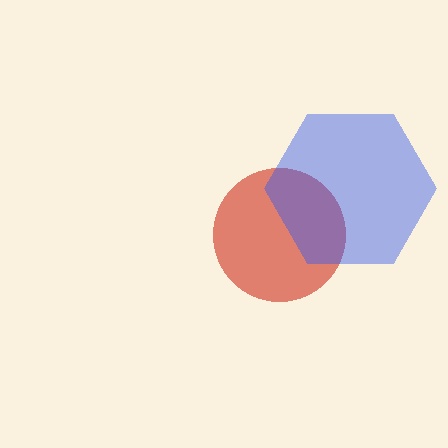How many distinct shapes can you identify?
There are 2 distinct shapes: a red circle, a blue hexagon.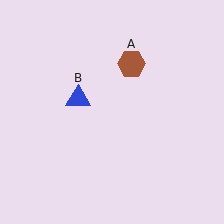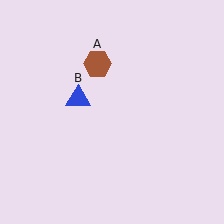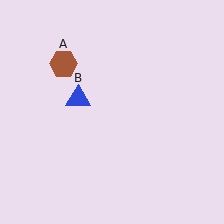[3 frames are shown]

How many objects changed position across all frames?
1 object changed position: brown hexagon (object A).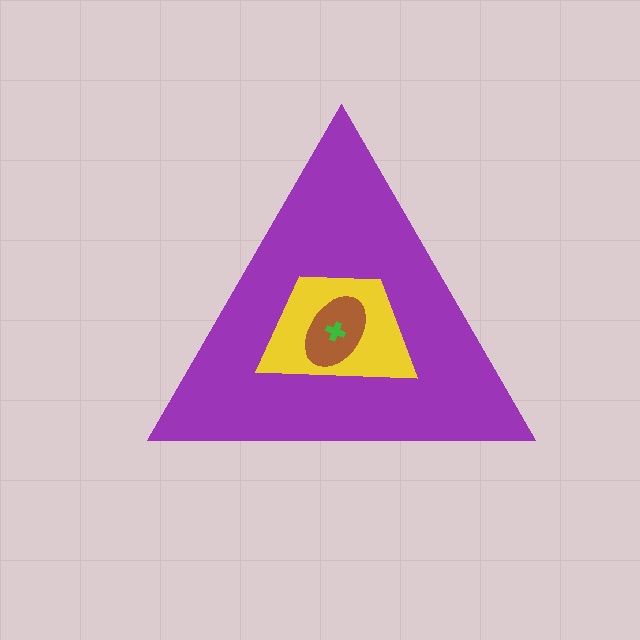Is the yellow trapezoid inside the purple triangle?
Yes.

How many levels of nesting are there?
4.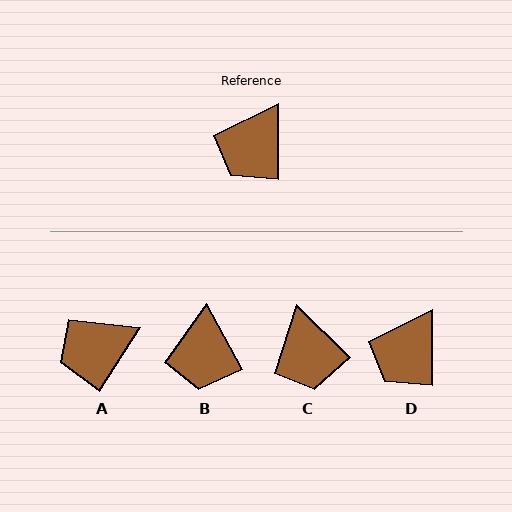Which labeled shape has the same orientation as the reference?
D.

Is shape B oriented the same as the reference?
No, it is off by about 28 degrees.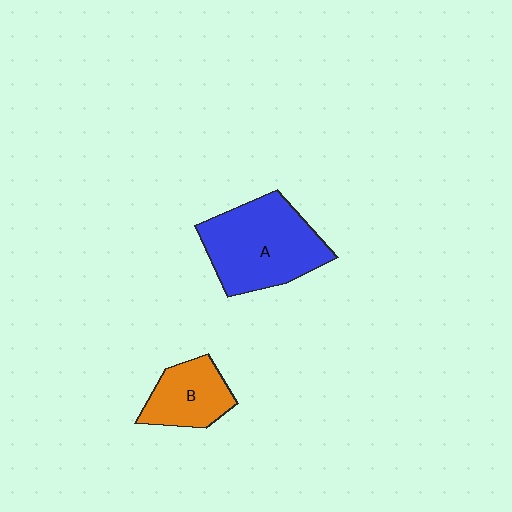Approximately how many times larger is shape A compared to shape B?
Approximately 1.9 times.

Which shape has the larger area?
Shape A (blue).